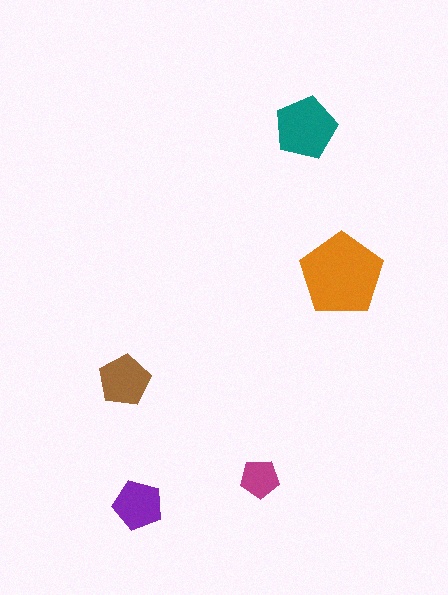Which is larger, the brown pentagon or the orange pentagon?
The orange one.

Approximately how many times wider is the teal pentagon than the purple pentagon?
About 1.5 times wider.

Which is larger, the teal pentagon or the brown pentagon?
The teal one.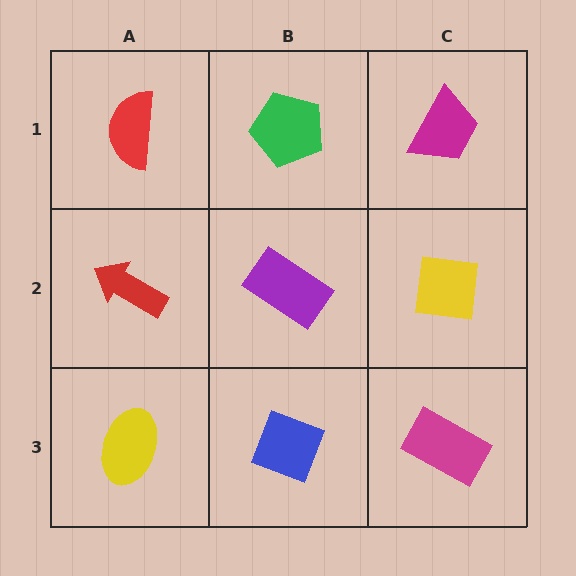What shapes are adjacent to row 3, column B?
A purple rectangle (row 2, column B), a yellow ellipse (row 3, column A), a magenta rectangle (row 3, column C).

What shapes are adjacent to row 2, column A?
A red semicircle (row 1, column A), a yellow ellipse (row 3, column A), a purple rectangle (row 2, column B).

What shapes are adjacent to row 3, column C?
A yellow square (row 2, column C), a blue diamond (row 3, column B).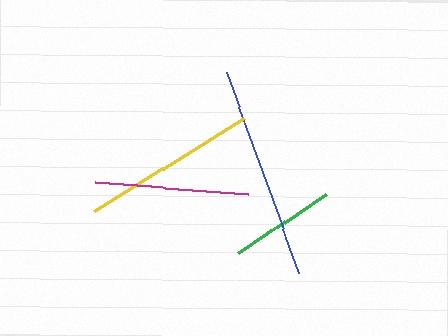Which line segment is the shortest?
The green line is the shortest at approximately 106 pixels.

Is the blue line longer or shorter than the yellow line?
The blue line is longer than the yellow line.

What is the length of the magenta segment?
The magenta segment is approximately 154 pixels long.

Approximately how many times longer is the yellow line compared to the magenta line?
The yellow line is approximately 1.1 times the length of the magenta line.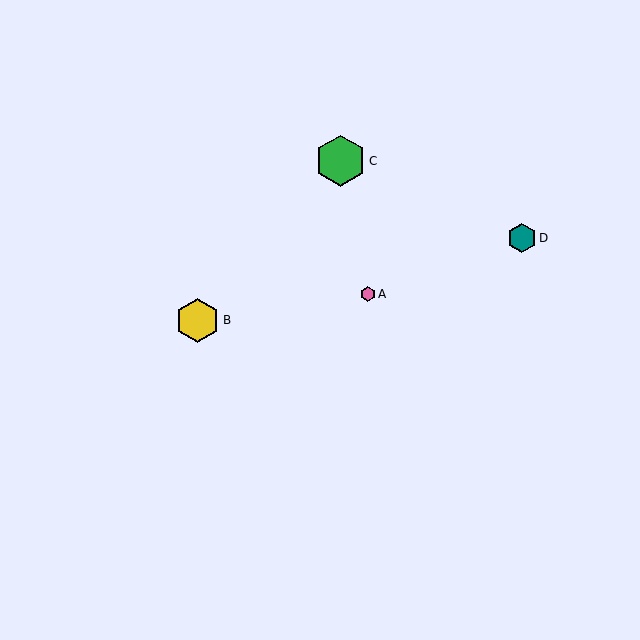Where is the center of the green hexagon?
The center of the green hexagon is at (341, 161).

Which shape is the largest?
The green hexagon (labeled C) is the largest.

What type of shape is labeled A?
Shape A is a pink hexagon.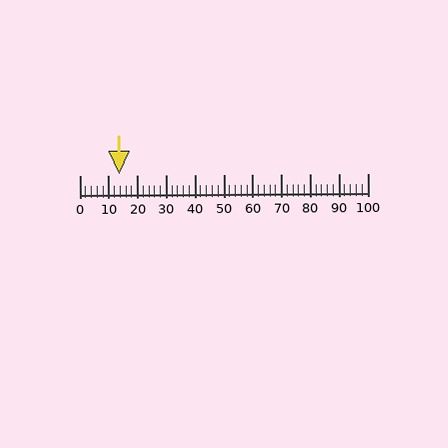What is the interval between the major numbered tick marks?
The major tick marks are spaced 10 units apart.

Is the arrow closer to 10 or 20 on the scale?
The arrow is closer to 10.